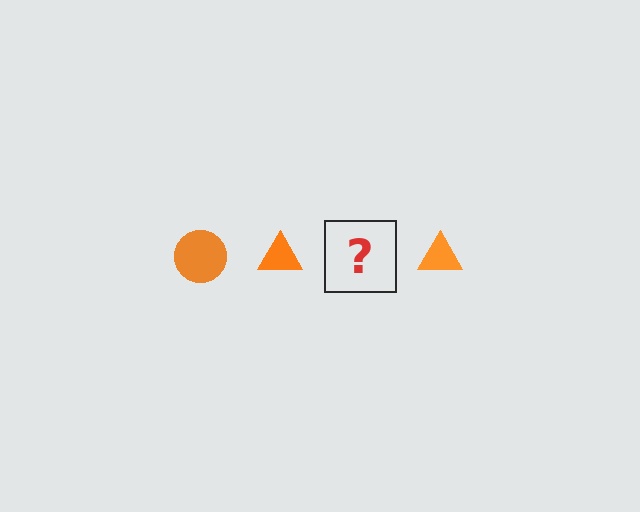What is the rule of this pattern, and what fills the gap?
The rule is that the pattern cycles through circle, triangle shapes in orange. The gap should be filled with an orange circle.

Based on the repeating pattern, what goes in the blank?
The blank should be an orange circle.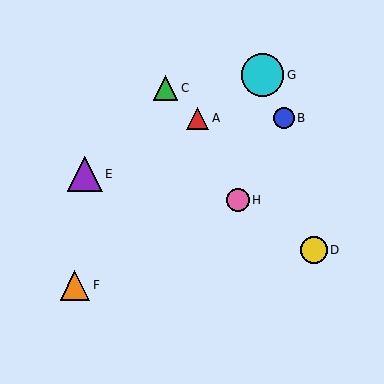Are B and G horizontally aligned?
No, B is at y≈118 and G is at y≈75.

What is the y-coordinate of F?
Object F is at y≈285.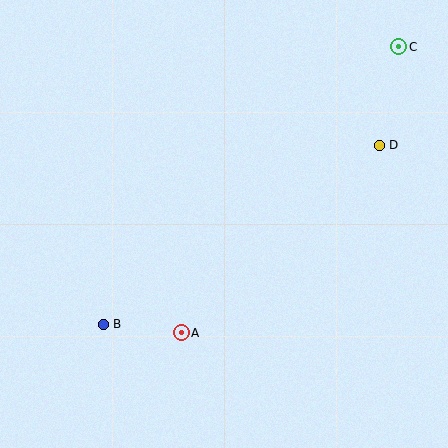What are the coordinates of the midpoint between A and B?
The midpoint between A and B is at (142, 329).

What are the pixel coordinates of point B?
Point B is at (103, 324).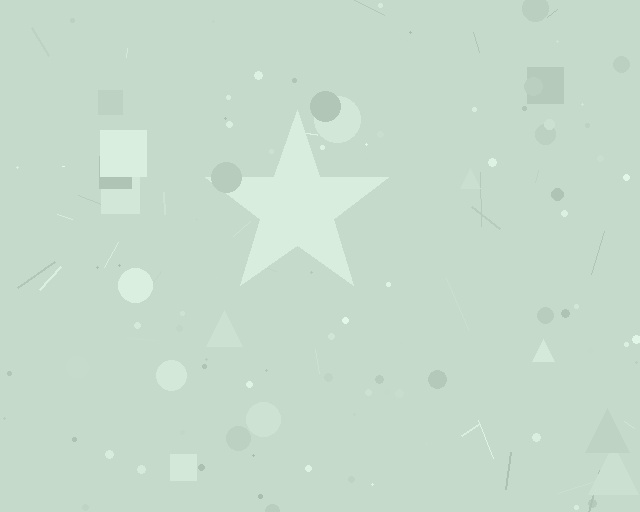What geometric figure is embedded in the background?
A star is embedded in the background.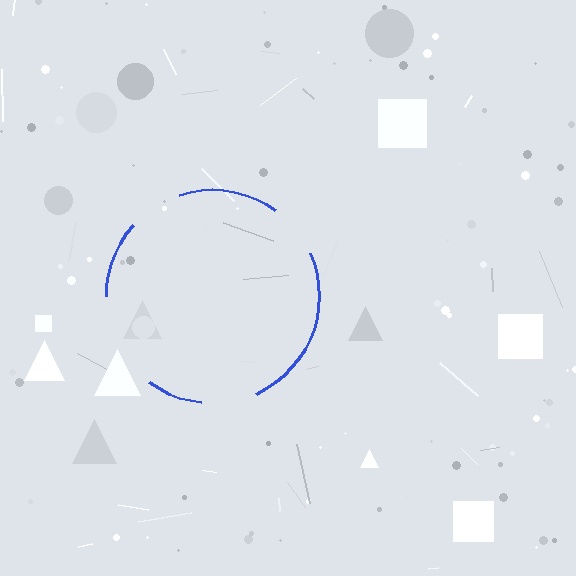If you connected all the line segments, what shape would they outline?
They would outline a circle.